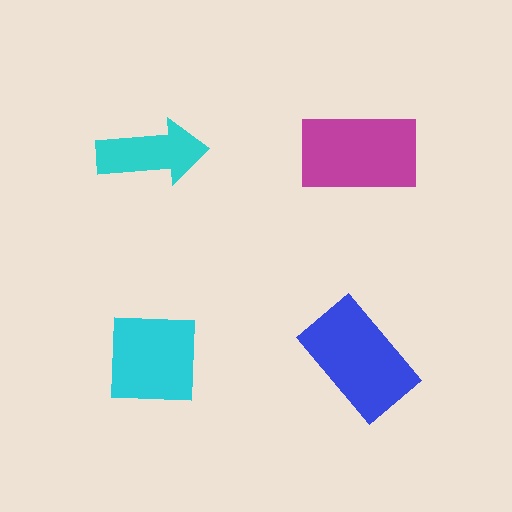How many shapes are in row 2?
2 shapes.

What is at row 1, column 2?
A magenta rectangle.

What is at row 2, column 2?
A blue rectangle.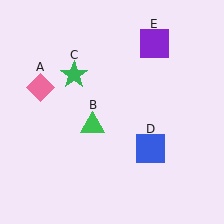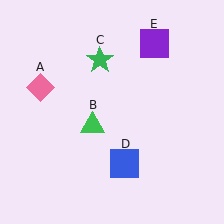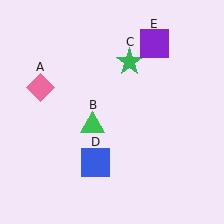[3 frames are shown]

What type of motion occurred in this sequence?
The green star (object C), blue square (object D) rotated clockwise around the center of the scene.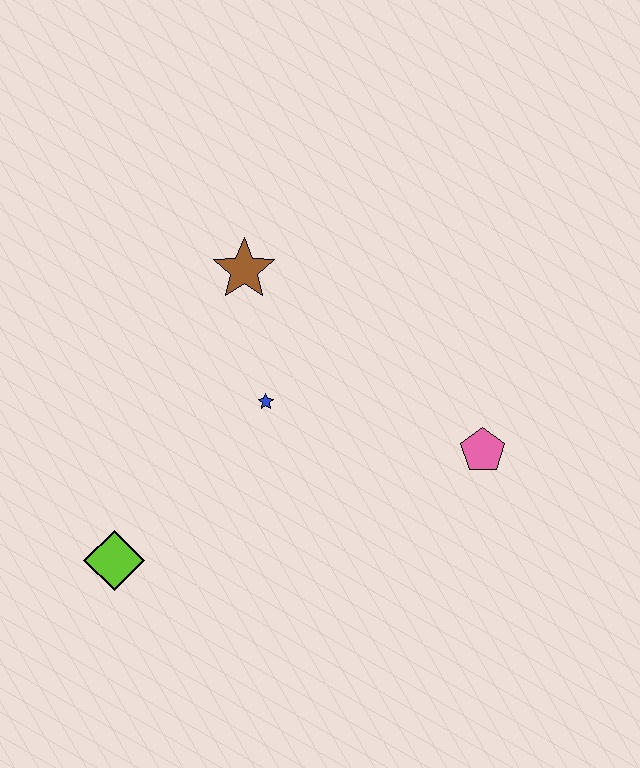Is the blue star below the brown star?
Yes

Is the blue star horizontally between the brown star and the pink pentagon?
Yes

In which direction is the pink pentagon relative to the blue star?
The pink pentagon is to the right of the blue star.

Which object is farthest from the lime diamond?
The pink pentagon is farthest from the lime diamond.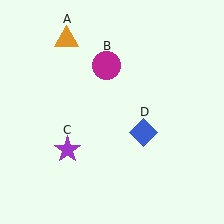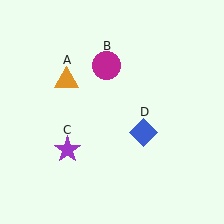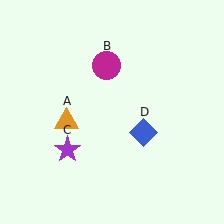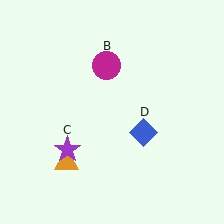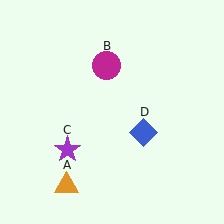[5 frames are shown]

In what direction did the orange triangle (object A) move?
The orange triangle (object A) moved down.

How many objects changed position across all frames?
1 object changed position: orange triangle (object A).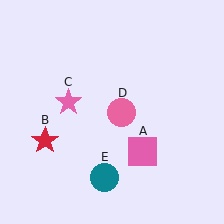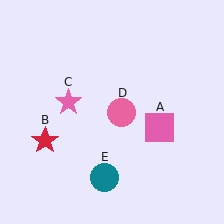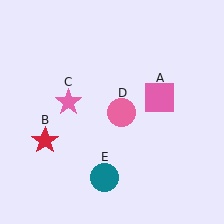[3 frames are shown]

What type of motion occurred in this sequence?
The pink square (object A) rotated counterclockwise around the center of the scene.